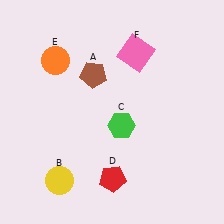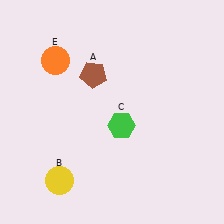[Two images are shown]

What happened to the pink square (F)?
The pink square (F) was removed in Image 2. It was in the top-right area of Image 1.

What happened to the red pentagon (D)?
The red pentagon (D) was removed in Image 2. It was in the bottom-right area of Image 1.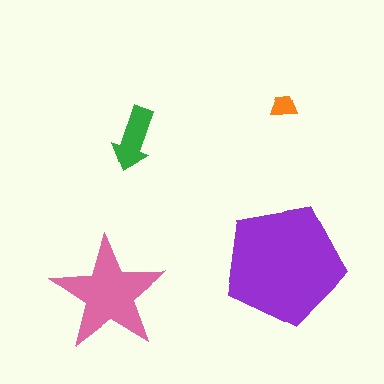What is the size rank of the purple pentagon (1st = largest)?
1st.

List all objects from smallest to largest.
The orange trapezoid, the green arrow, the pink star, the purple pentagon.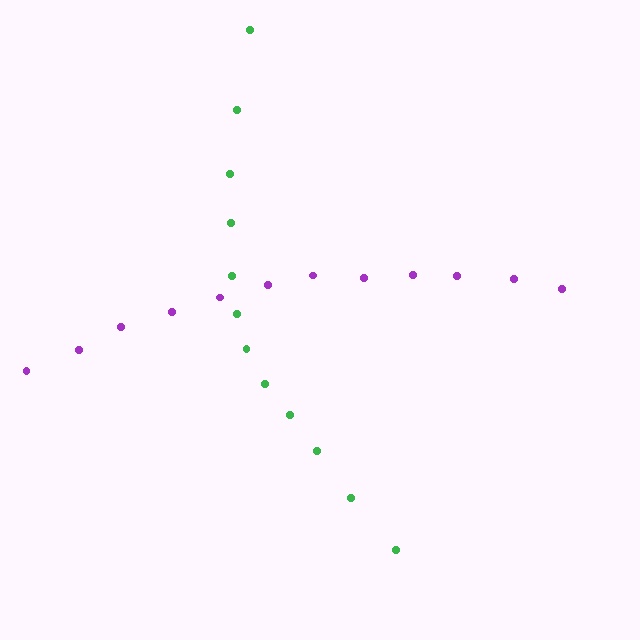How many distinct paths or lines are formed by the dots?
There are 2 distinct paths.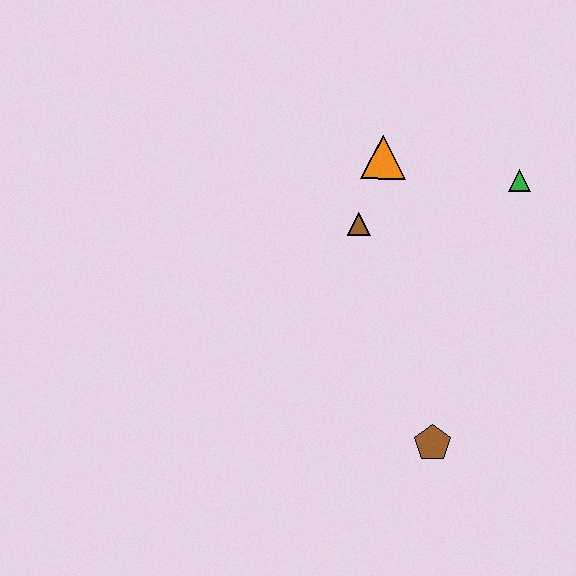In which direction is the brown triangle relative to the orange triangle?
The brown triangle is below the orange triangle.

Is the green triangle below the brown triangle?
No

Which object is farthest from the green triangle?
The brown pentagon is farthest from the green triangle.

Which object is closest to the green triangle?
The orange triangle is closest to the green triangle.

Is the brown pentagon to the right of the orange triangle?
Yes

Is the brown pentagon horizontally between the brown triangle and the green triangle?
Yes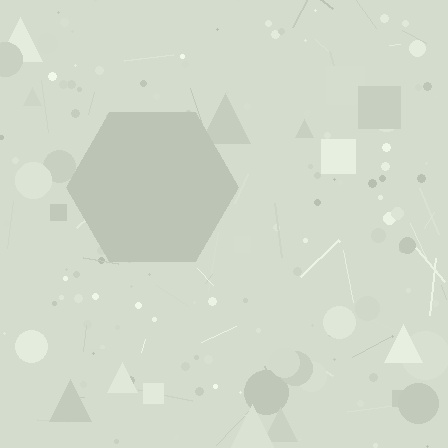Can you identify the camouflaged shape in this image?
The camouflaged shape is a hexagon.